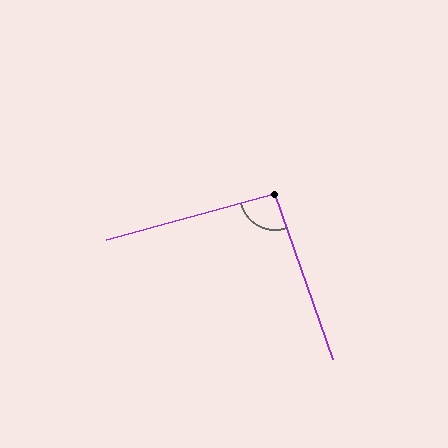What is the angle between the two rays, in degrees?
Approximately 94 degrees.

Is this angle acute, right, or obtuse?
It is approximately a right angle.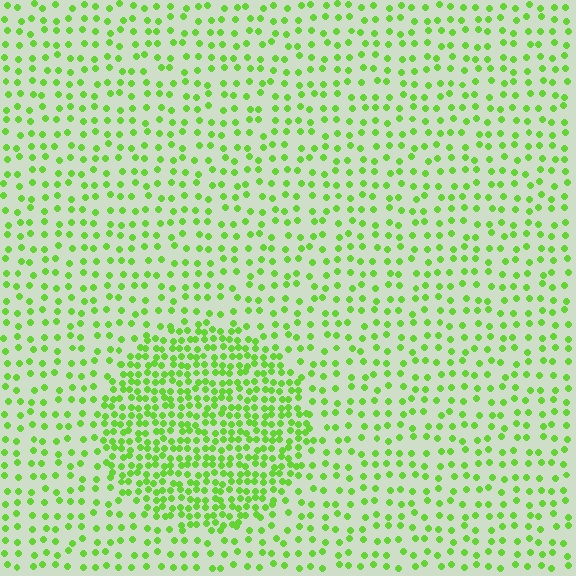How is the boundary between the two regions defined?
The boundary is defined by a change in element density (approximately 2.3x ratio). All elements are the same color, size, and shape.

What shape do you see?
I see a circle.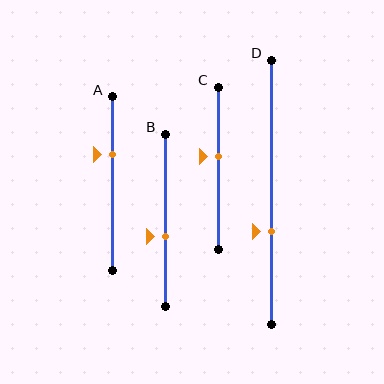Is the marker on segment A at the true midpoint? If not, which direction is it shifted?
No, the marker on segment A is shifted upward by about 17% of the segment length.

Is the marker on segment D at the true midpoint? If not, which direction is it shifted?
No, the marker on segment D is shifted downward by about 15% of the segment length.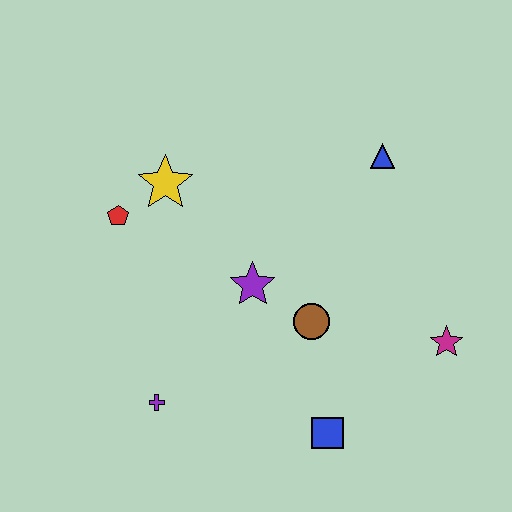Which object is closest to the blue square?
The brown circle is closest to the blue square.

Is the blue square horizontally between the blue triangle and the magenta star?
No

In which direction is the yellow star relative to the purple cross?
The yellow star is above the purple cross.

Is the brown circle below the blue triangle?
Yes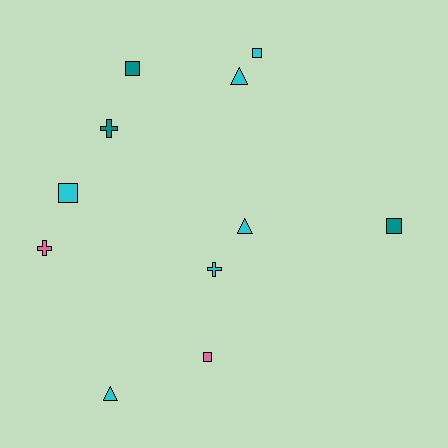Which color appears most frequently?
Cyan, with 6 objects.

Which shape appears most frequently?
Square, with 5 objects.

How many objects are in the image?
There are 11 objects.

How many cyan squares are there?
There are 2 cyan squares.